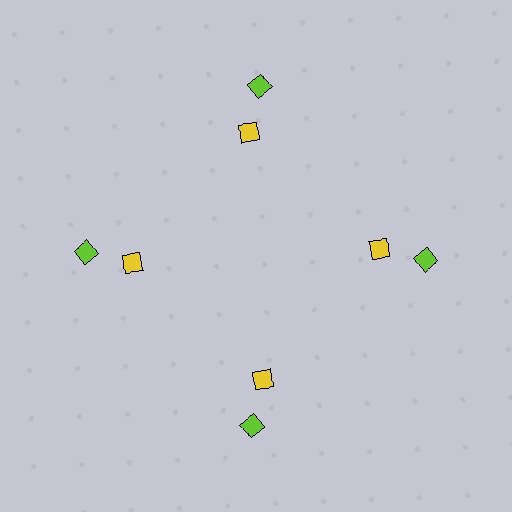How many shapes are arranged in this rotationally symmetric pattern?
There are 8 shapes, arranged in 4 groups of 2.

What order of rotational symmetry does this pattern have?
This pattern has 4-fold rotational symmetry.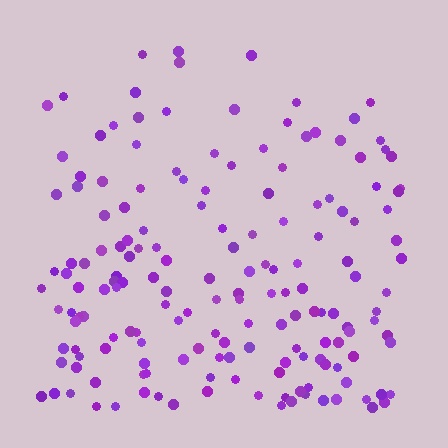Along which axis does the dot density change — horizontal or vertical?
Vertical.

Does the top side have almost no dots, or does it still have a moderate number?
Still a moderate number, just noticeably fewer than the bottom.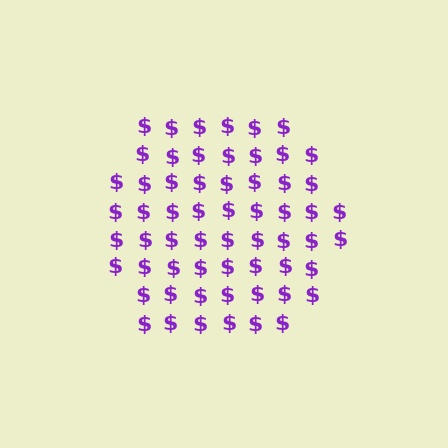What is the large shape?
The large shape is a hexagon.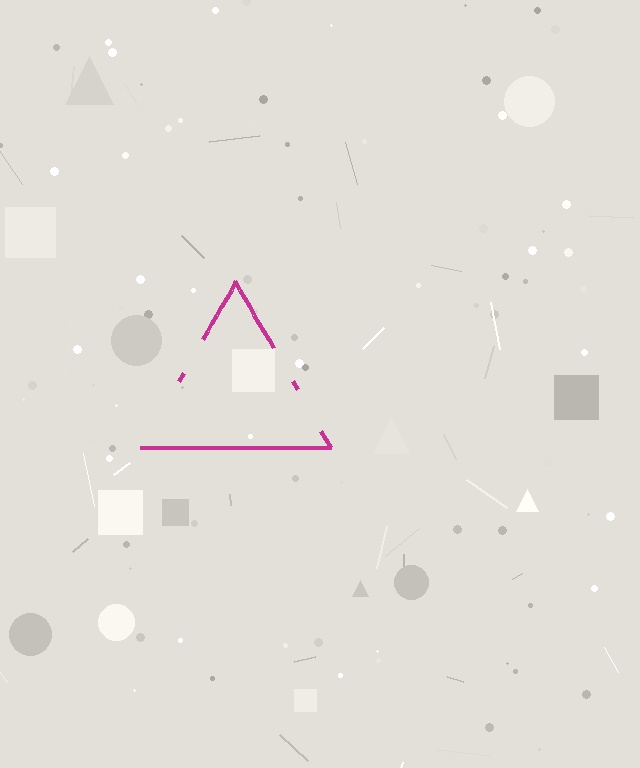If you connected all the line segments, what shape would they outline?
They would outline a triangle.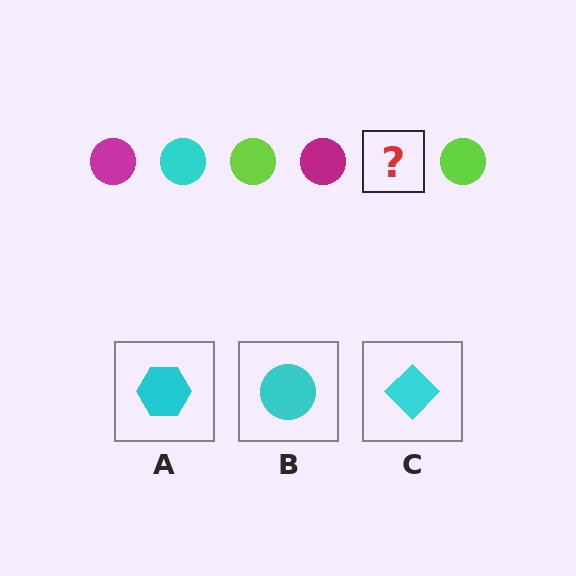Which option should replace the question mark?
Option B.